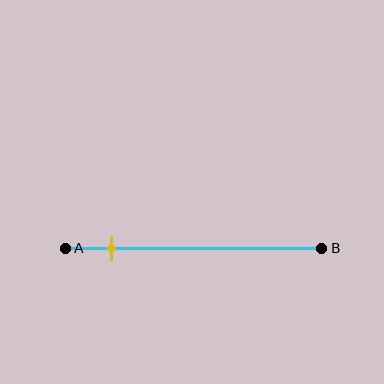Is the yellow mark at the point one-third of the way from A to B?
No, the mark is at about 20% from A, not at the 33% one-third point.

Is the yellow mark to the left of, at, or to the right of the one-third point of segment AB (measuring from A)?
The yellow mark is to the left of the one-third point of segment AB.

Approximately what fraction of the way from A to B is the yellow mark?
The yellow mark is approximately 20% of the way from A to B.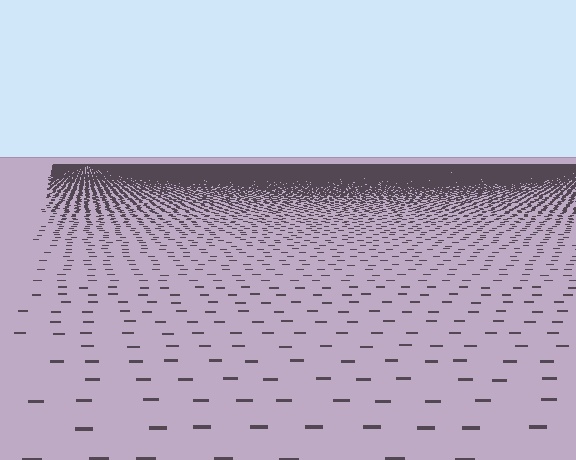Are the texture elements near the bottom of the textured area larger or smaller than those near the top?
Larger. Near the bottom, elements are closer to the viewer and appear at a bigger on-screen size.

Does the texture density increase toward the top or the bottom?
Density increases toward the top.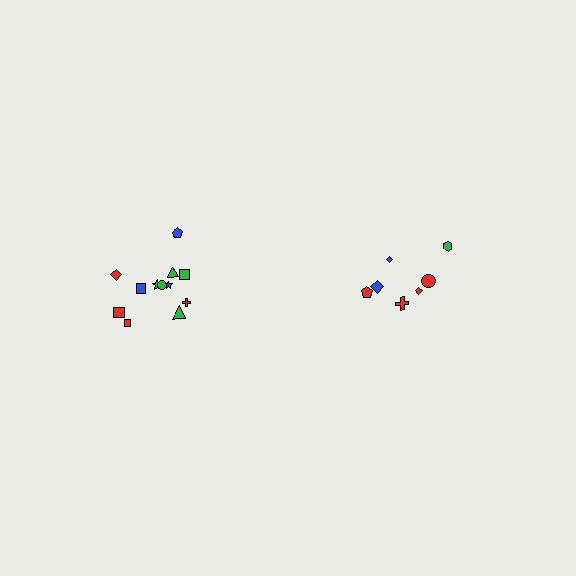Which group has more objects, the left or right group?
The left group.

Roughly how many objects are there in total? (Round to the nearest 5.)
Roughly 20 objects in total.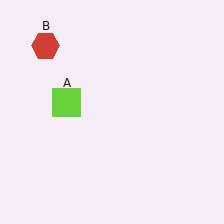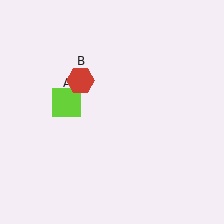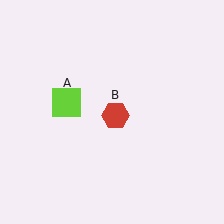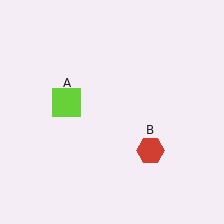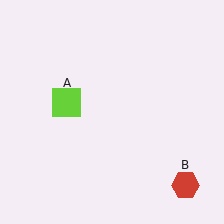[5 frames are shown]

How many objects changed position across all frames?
1 object changed position: red hexagon (object B).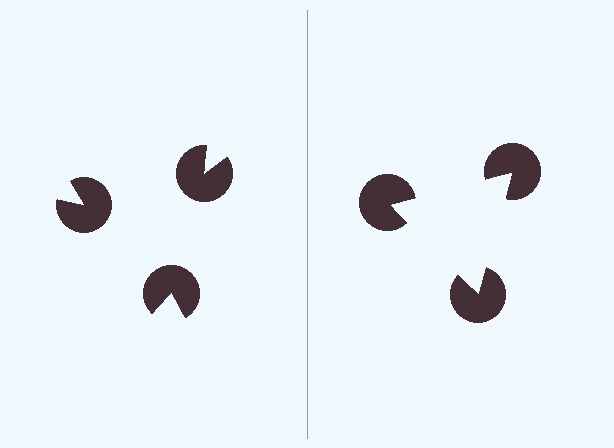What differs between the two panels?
The pac-man discs are positioned identically on both sides; only the wedge orientations differ. On the right they align to a triangle; on the left they are misaligned.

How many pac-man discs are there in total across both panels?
6 — 3 on each side.